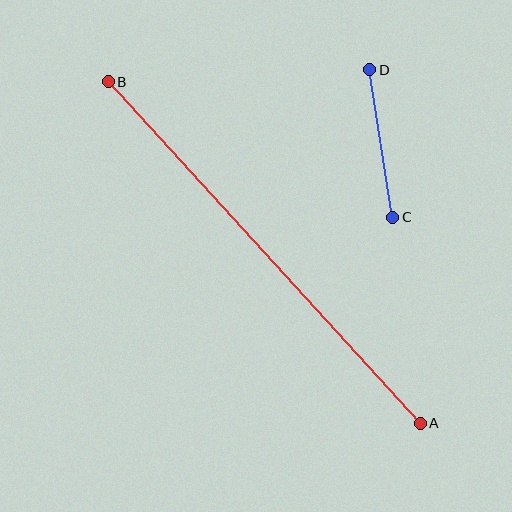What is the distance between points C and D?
The distance is approximately 149 pixels.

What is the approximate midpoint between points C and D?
The midpoint is at approximately (381, 143) pixels.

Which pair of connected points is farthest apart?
Points A and B are farthest apart.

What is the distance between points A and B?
The distance is approximately 463 pixels.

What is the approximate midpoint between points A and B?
The midpoint is at approximately (264, 253) pixels.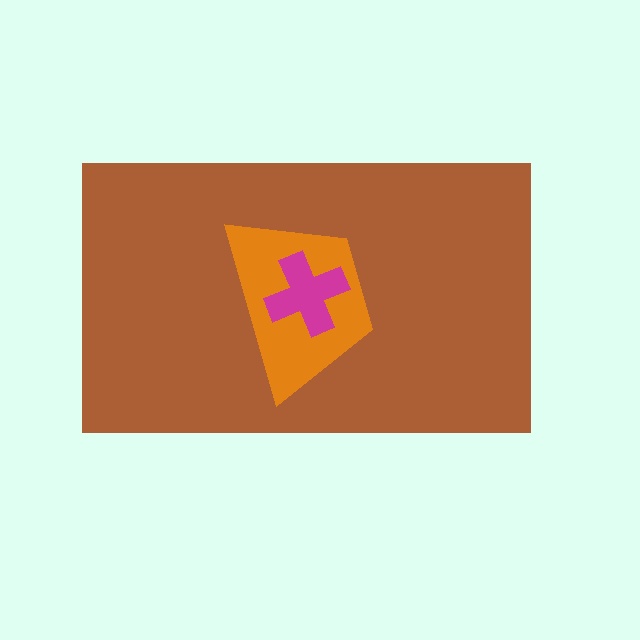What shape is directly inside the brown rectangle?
The orange trapezoid.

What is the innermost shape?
The magenta cross.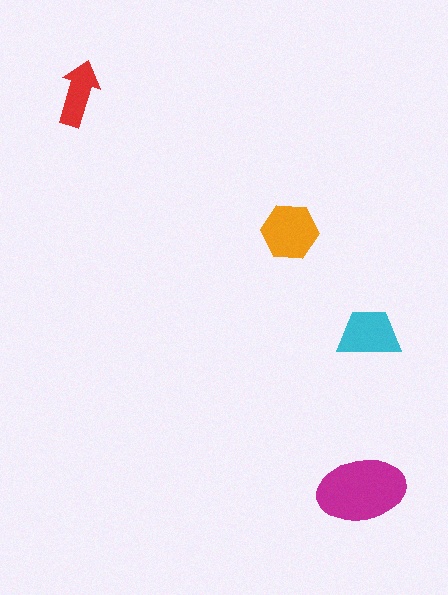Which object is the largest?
The magenta ellipse.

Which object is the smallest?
The red arrow.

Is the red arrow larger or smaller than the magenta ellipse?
Smaller.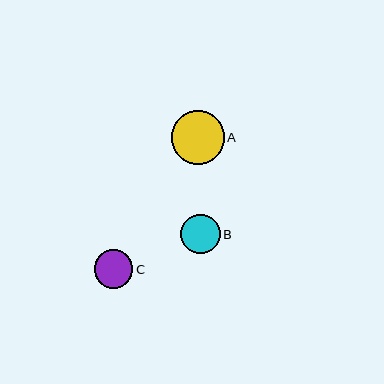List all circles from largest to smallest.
From largest to smallest: A, B, C.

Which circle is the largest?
Circle A is the largest with a size of approximately 53 pixels.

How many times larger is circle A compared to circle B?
Circle A is approximately 1.4 times the size of circle B.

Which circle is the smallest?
Circle C is the smallest with a size of approximately 39 pixels.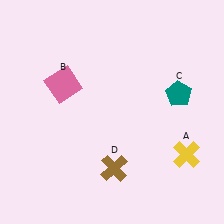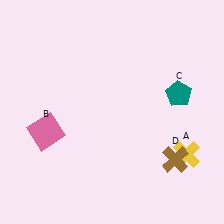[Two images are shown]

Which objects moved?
The objects that moved are: the pink square (B), the brown cross (D).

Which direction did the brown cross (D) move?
The brown cross (D) moved right.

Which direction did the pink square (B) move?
The pink square (B) moved down.